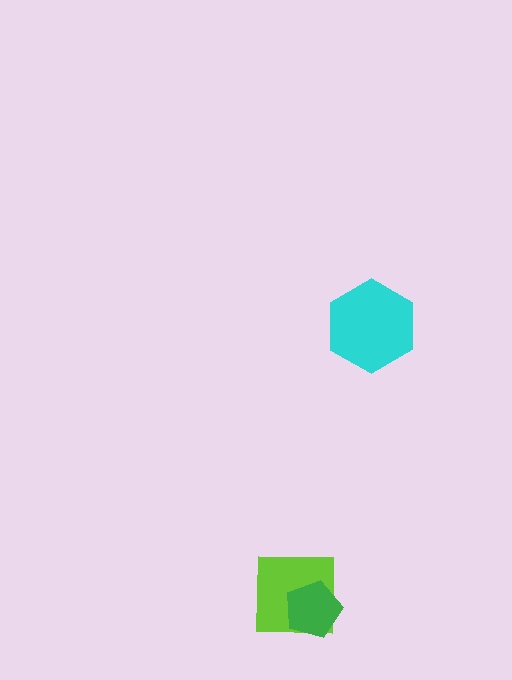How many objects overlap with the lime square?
1 object overlaps with the lime square.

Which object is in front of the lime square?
The green pentagon is in front of the lime square.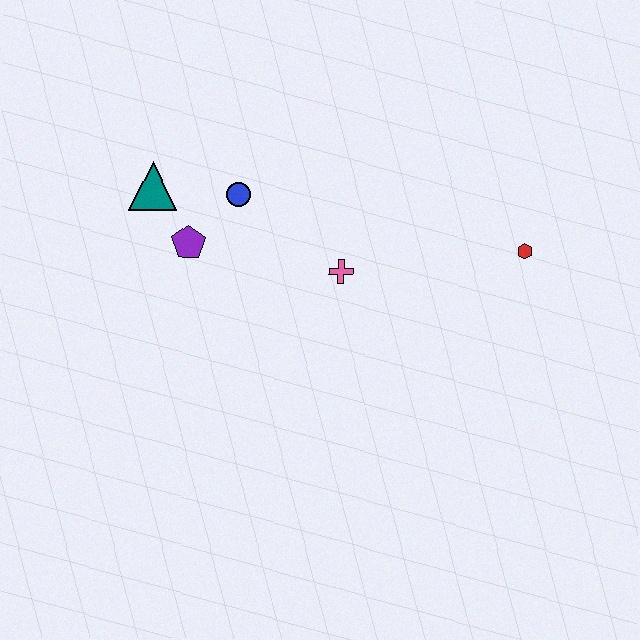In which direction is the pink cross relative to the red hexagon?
The pink cross is to the left of the red hexagon.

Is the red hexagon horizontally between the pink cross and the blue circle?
No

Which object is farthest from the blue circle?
The red hexagon is farthest from the blue circle.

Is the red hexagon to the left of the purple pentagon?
No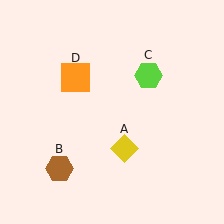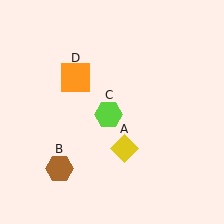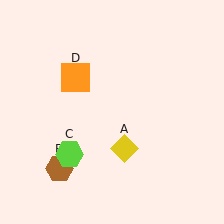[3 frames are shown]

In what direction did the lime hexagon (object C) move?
The lime hexagon (object C) moved down and to the left.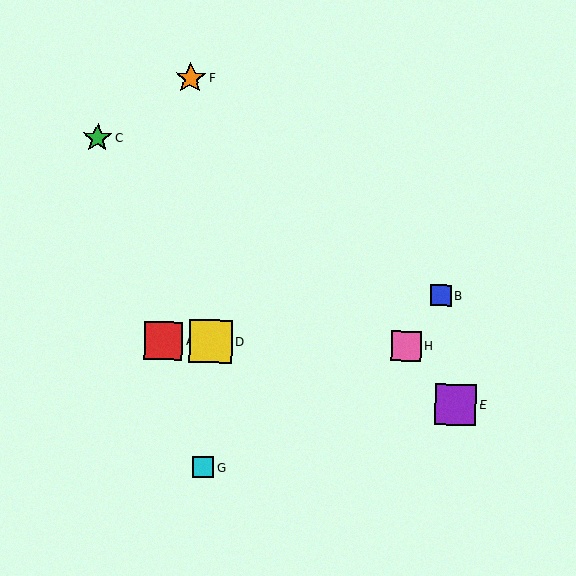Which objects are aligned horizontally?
Objects A, D, H are aligned horizontally.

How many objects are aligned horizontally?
3 objects (A, D, H) are aligned horizontally.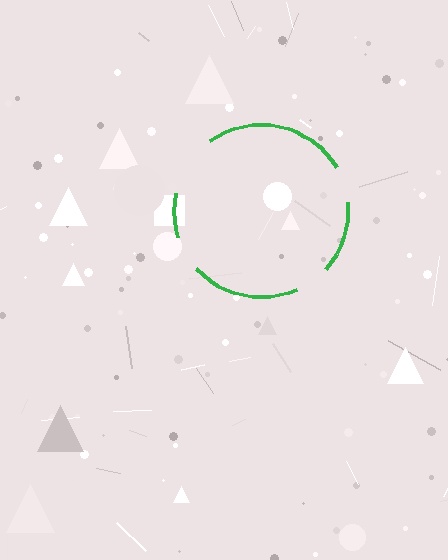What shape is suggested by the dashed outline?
The dashed outline suggests a circle.